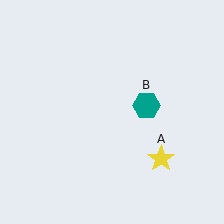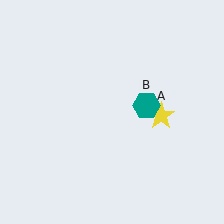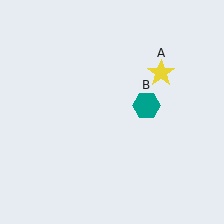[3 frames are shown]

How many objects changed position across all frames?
1 object changed position: yellow star (object A).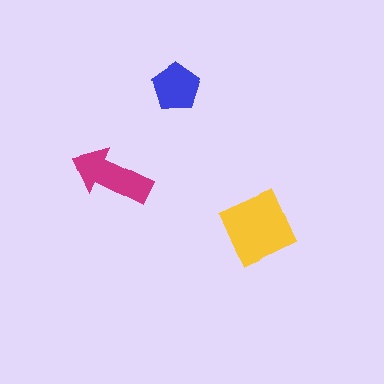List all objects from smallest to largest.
The blue pentagon, the magenta arrow, the yellow diamond.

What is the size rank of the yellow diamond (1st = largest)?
1st.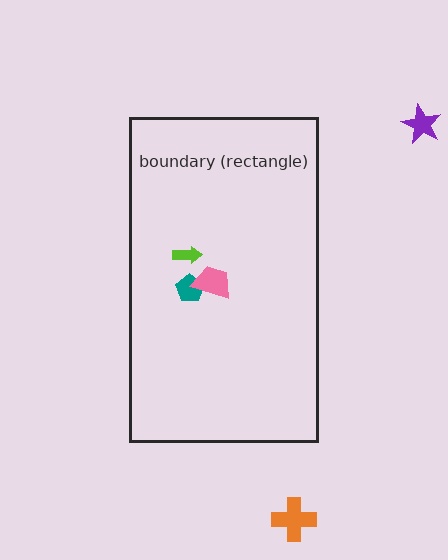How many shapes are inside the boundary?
3 inside, 2 outside.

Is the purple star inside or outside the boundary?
Outside.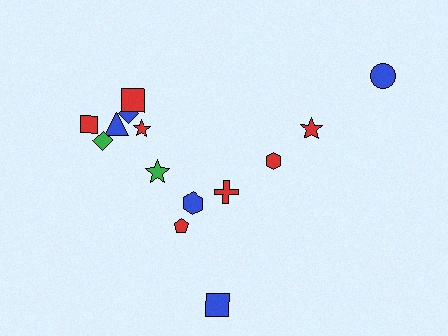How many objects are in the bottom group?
There are 4 objects.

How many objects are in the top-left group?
There are 7 objects.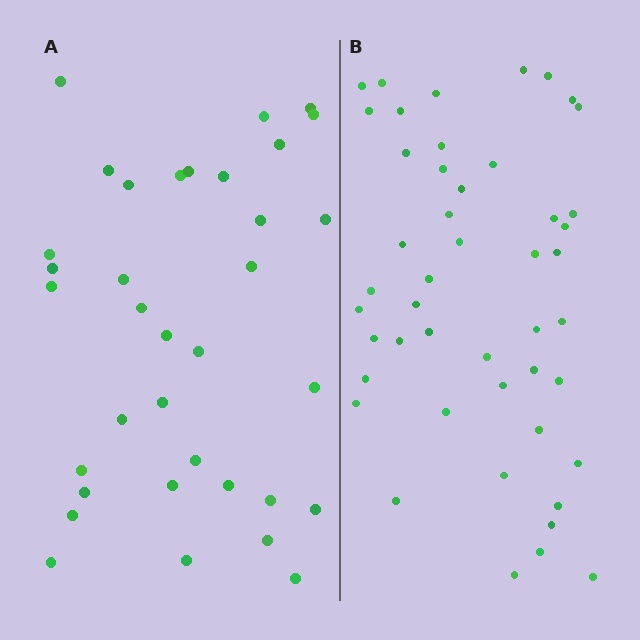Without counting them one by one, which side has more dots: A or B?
Region B (the right region) has more dots.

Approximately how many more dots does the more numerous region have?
Region B has roughly 12 or so more dots than region A.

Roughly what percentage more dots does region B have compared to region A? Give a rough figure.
About 35% more.